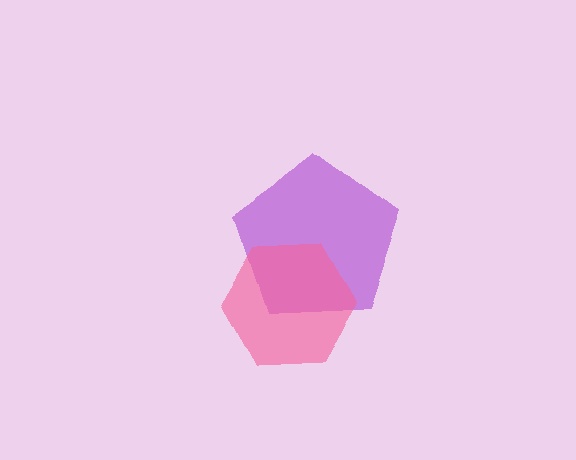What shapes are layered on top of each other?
The layered shapes are: a purple pentagon, a pink hexagon.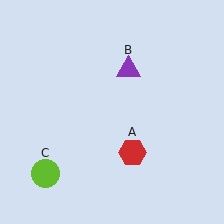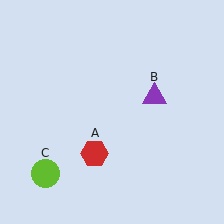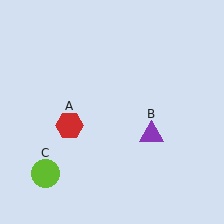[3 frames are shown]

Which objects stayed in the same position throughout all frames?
Lime circle (object C) remained stationary.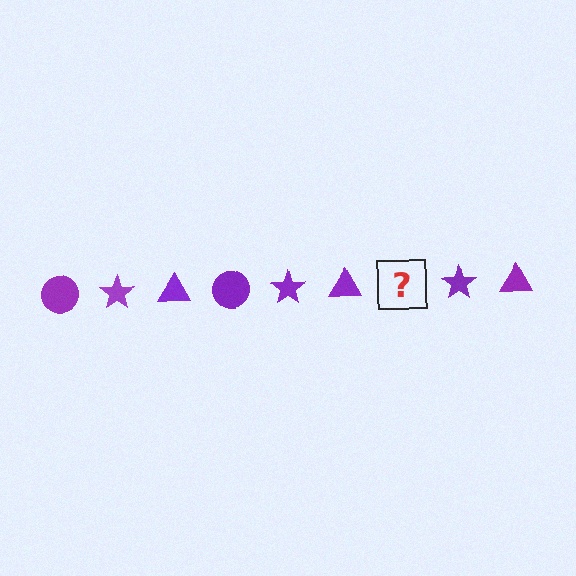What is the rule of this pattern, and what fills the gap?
The rule is that the pattern cycles through circle, star, triangle shapes in purple. The gap should be filled with a purple circle.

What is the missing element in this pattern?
The missing element is a purple circle.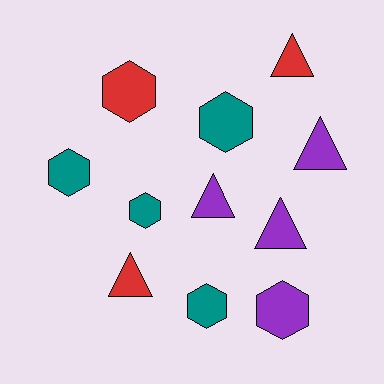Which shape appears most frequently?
Hexagon, with 6 objects.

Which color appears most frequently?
Purple, with 4 objects.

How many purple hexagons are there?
There is 1 purple hexagon.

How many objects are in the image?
There are 11 objects.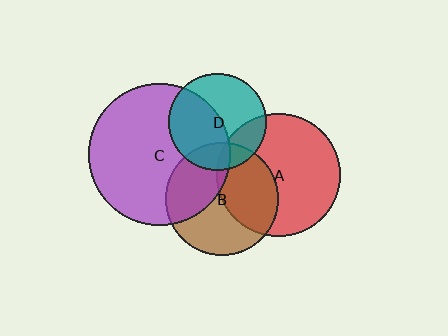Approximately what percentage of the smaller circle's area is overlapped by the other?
Approximately 20%.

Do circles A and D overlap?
Yes.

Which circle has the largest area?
Circle C (purple).